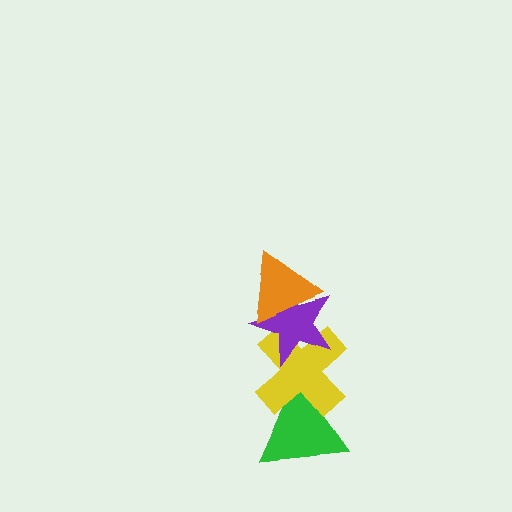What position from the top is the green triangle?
The green triangle is 4th from the top.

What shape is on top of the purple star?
The orange triangle is on top of the purple star.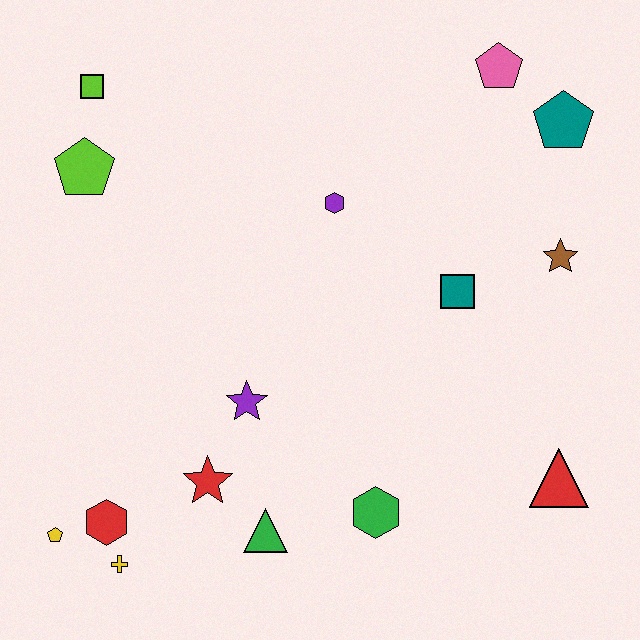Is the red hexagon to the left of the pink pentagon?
Yes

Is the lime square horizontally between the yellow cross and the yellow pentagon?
Yes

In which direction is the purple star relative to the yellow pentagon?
The purple star is to the right of the yellow pentagon.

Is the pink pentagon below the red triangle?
No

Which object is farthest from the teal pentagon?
The yellow pentagon is farthest from the teal pentagon.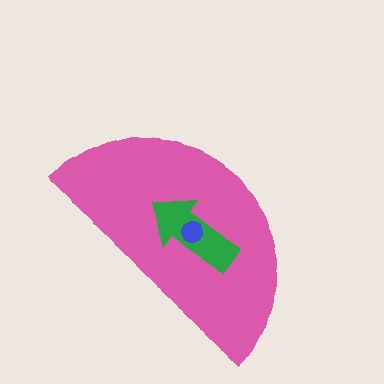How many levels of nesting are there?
3.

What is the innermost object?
The blue circle.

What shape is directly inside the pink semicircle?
The green arrow.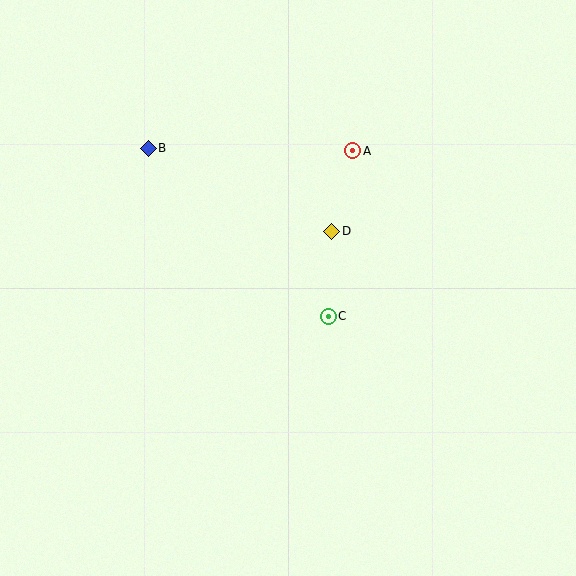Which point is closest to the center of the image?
Point C at (328, 316) is closest to the center.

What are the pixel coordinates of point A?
Point A is at (353, 151).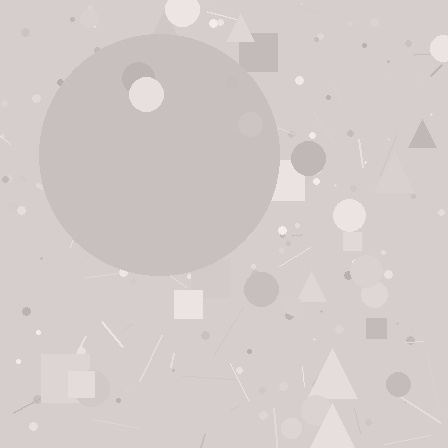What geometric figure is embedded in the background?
A circle is embedded in the background.